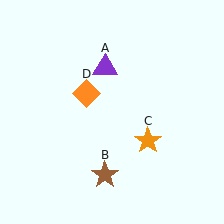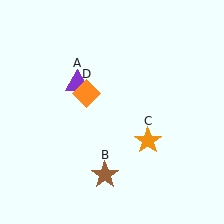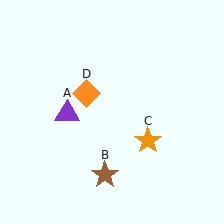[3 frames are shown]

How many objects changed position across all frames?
1 object changed position: purple triangle (object A).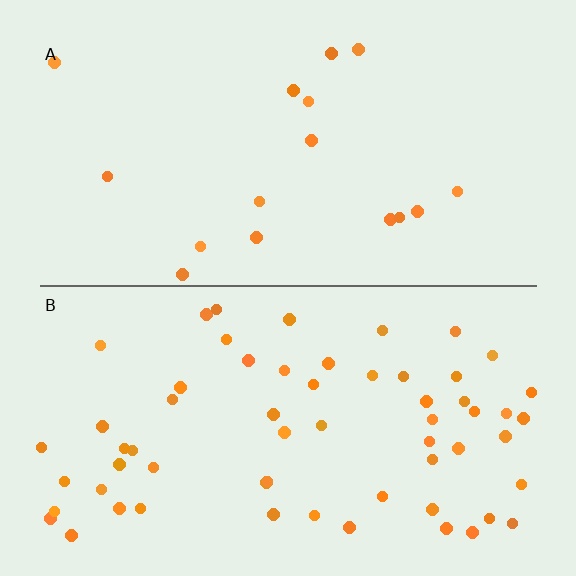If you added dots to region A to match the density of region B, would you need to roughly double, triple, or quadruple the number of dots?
Approximately quadruple.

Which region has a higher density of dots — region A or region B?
B (the bottom).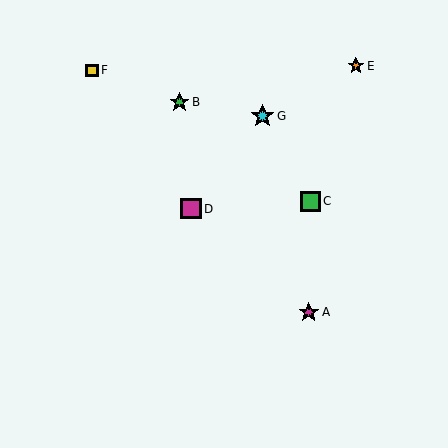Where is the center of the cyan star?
The center of the cyan star is at (262, 116).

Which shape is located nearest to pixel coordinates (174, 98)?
The green star (labeled B) at (180, 102) is nearest to that location.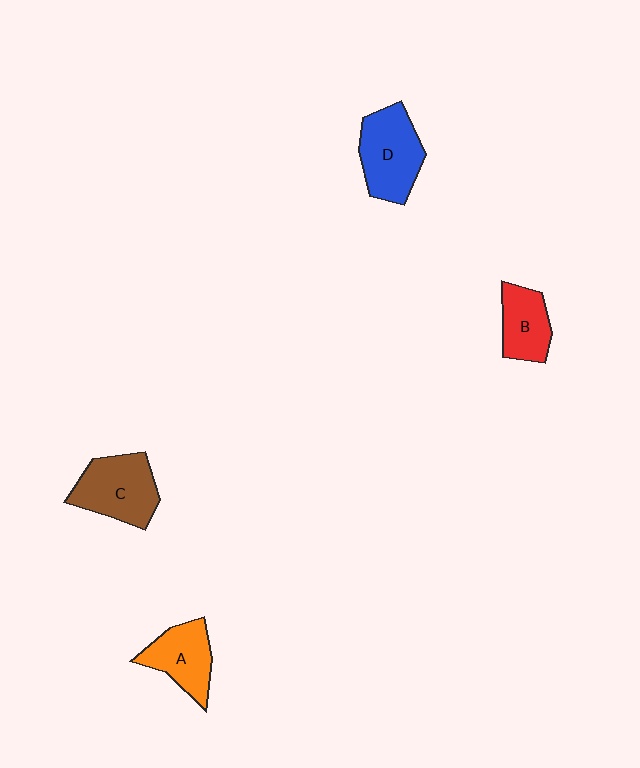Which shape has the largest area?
Shape D (blue).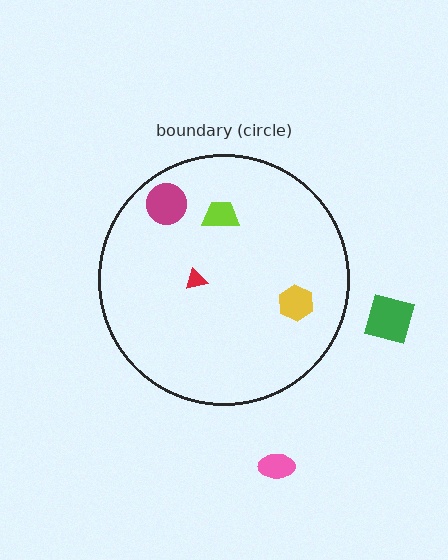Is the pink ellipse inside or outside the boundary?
Outside.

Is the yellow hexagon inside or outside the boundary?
Inside.